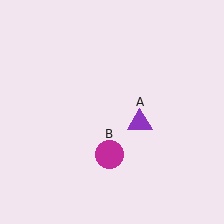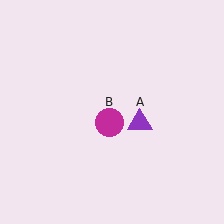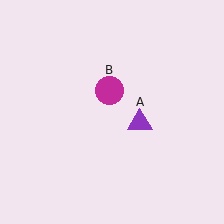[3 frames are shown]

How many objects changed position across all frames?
1 object changed position: magenta circle (object B).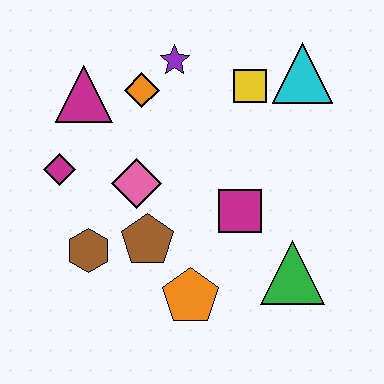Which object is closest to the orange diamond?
The purple star is closest to the orange diamond.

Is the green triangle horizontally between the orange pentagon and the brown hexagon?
No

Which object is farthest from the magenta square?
The magenta triangle is farthest from the magenta square.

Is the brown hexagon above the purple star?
No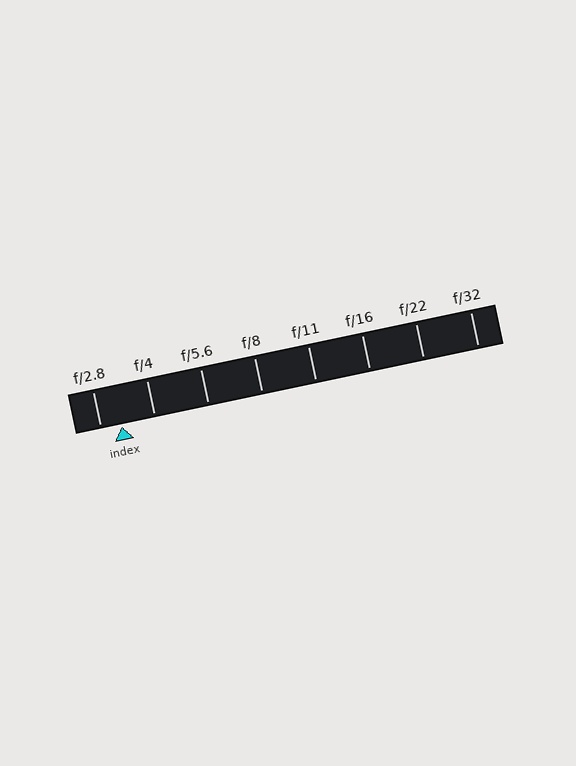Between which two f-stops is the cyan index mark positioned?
The index mark is between f/2.8 and f/4.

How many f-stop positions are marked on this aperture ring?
There are 8 f-stop positions marked.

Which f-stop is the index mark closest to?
The index mark is closest to f/2.8.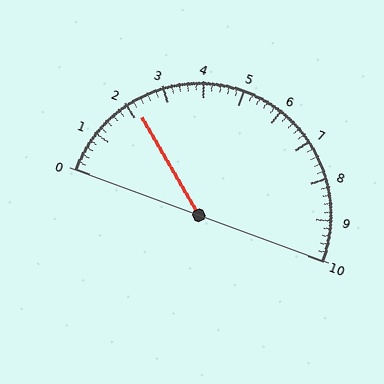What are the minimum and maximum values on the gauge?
The gauge ranges from 0 to 10.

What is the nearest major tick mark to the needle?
The nearest major tick mark is 2.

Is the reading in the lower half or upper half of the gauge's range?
The reading is in the lower half of the range (0 to 10).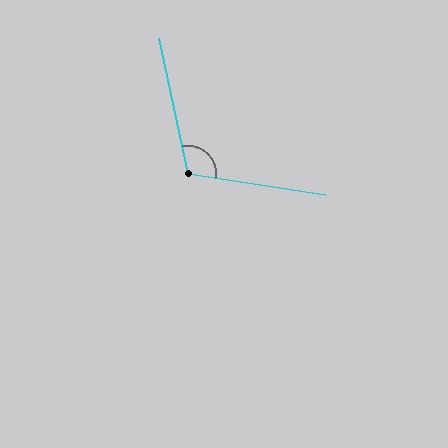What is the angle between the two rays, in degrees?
Approximately 111 degrees.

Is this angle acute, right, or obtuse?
It is obtuse.